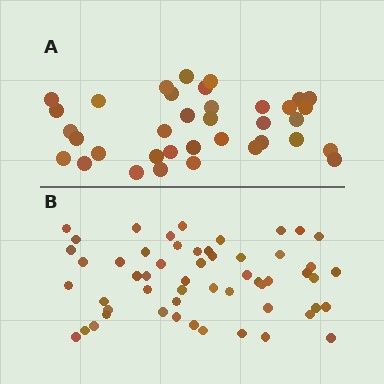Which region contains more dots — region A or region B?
Region B (the bottom region) has more dots.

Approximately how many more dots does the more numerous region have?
Region B has approximately 20 more dots than region A.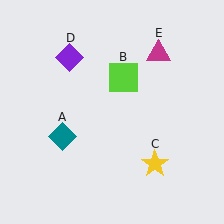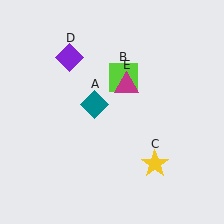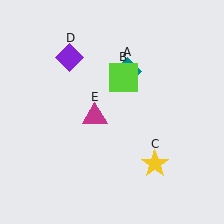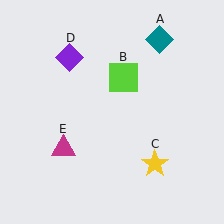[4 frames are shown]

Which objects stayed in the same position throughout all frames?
Lime square (object B) and yellow star (object C) and purple diamond (object D) remained stationary.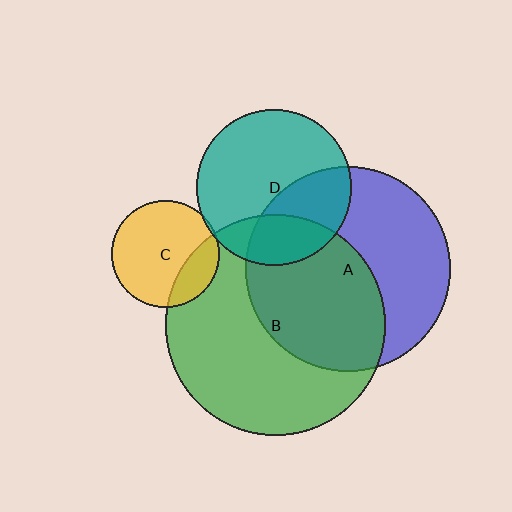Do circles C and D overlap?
Yes.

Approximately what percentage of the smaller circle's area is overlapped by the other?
Approximately 5%.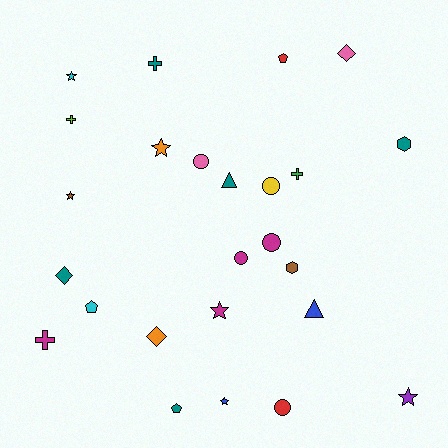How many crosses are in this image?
There are 4 crosses.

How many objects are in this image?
There are 25 objects.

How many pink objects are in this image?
There are 2 pink objects.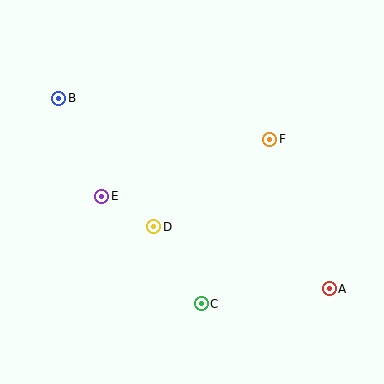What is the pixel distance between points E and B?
The distance between E and B is 107 pixels.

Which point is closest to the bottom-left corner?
Point E is closest to the bottom-left corner.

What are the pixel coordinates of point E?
Point E is at (102, 196).